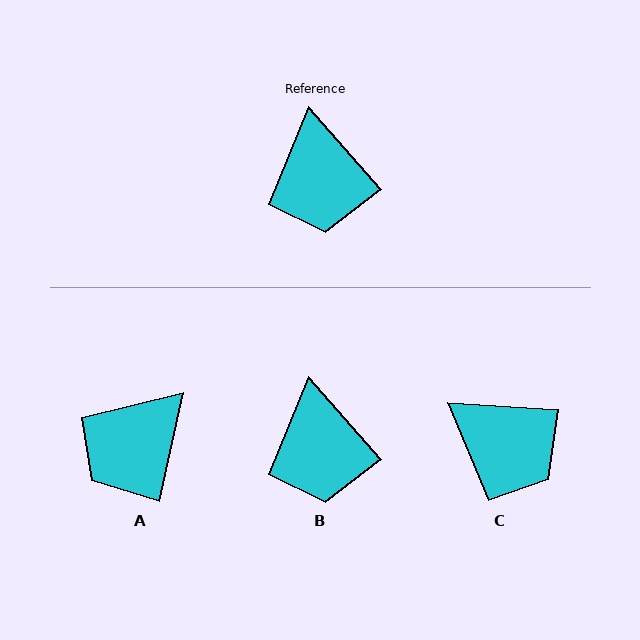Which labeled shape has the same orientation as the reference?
B.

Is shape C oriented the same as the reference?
No, it is off by about 45 degrees.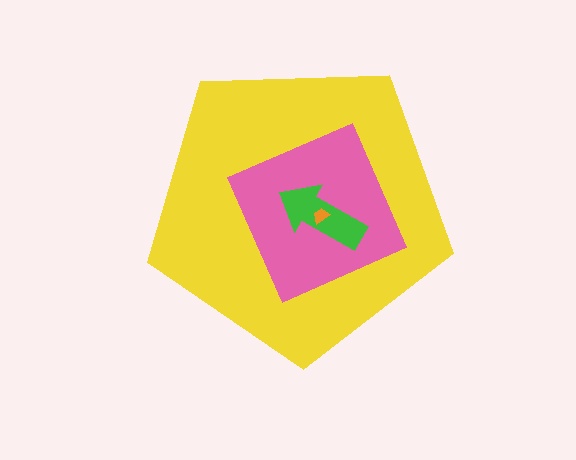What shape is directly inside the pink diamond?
The green arrow.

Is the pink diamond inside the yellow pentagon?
Yes.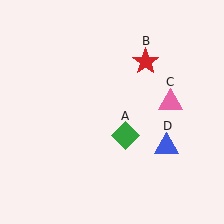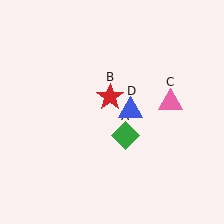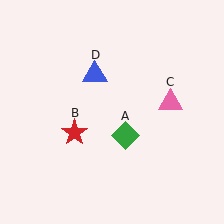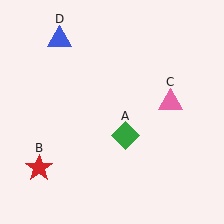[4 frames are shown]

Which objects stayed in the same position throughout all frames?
Green diamond (object A) and pink triangle (object C) remained stationary.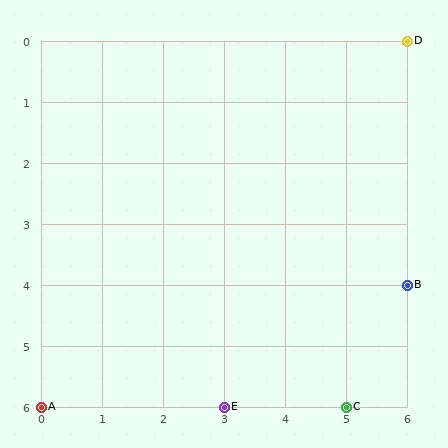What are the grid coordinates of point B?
Point B is at grid coordinates (6, 4).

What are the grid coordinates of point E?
Point E is at grid coordinates (3, 6).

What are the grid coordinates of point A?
Point A is at grid coordinates (0, 6).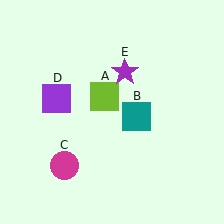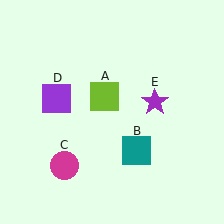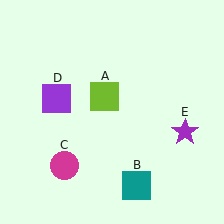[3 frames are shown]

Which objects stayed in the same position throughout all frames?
Lime square (object A) and magenta circle (object C) and purple square (object D) remained stationary.